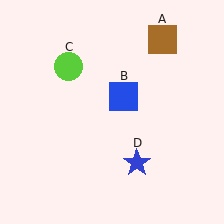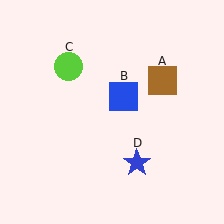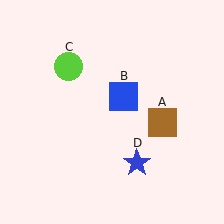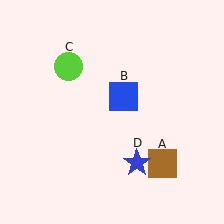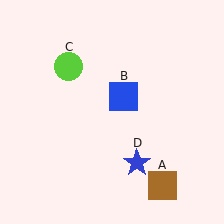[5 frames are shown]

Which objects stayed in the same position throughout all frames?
Blue square (object B) and lime circle (object C) and blue star (object D) remained stationary.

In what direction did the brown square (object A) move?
The brown square (object A) moved down.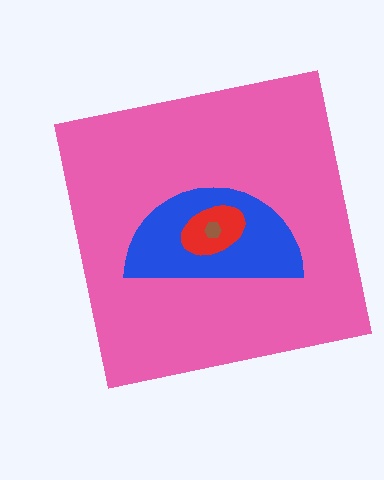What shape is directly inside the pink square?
The blue semicircle.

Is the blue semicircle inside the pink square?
Yes.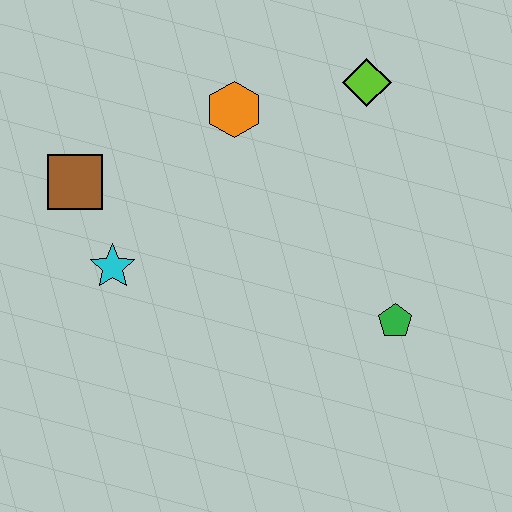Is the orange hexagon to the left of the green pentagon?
Yes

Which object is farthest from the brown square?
The green pentagon is farthest from the brown square.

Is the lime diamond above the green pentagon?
Yes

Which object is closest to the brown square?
The cyan star is closest to the brown square.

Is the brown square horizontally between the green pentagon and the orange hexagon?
No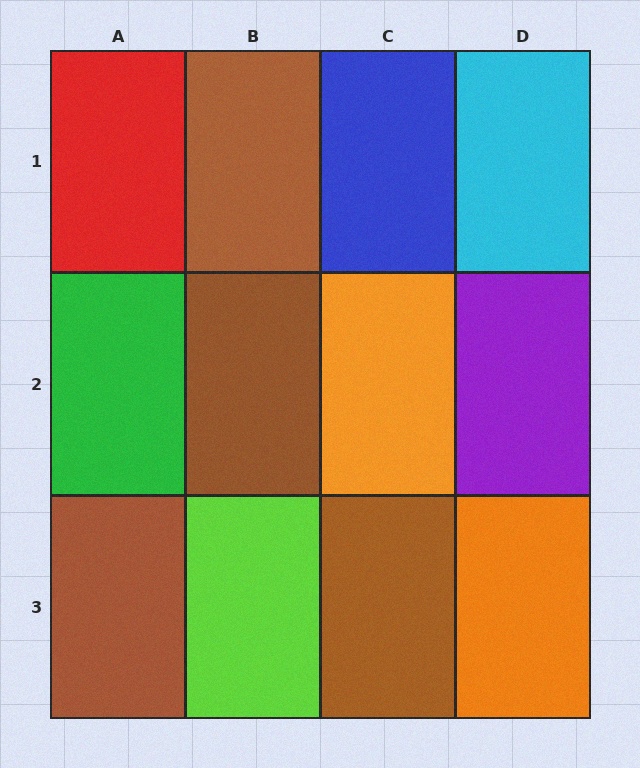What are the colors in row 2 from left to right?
Green, brown, orange, purple.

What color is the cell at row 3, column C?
Brown.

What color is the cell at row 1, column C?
Blue.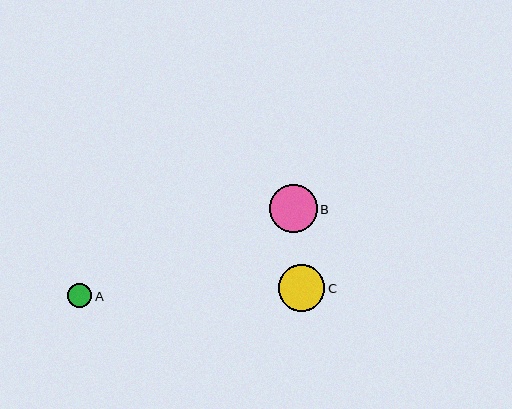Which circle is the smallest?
Circle A is the smallest with a size of approximately 25 pixels.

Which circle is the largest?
Circle B is the largest with a size of approximately 48 pixels.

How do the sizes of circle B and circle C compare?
Circle B and circle C are approximately the same size.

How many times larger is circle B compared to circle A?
Circle B is approximately 1.9 times the size of circle A.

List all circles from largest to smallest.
From largest to smallest: B, C, A.